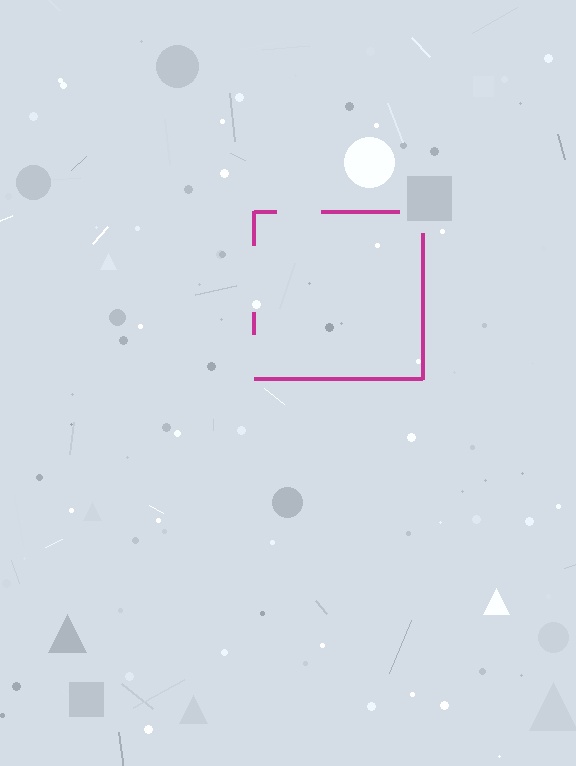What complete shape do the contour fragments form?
The contour fragments form a square.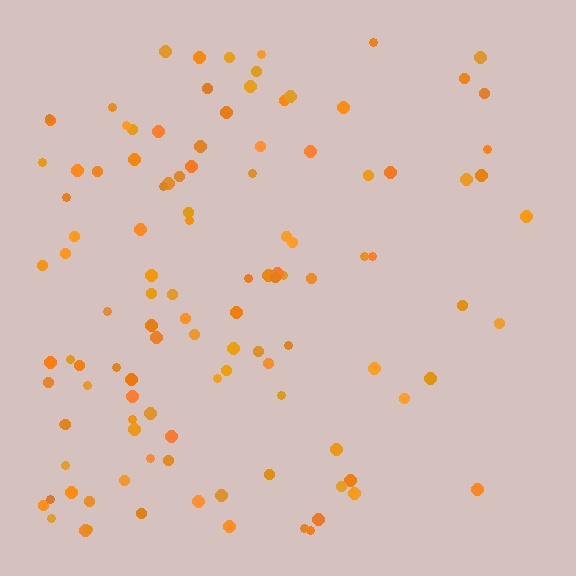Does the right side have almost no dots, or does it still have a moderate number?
Still a moderate number, just noticeably fewer than the left.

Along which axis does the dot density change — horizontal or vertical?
Horizontal.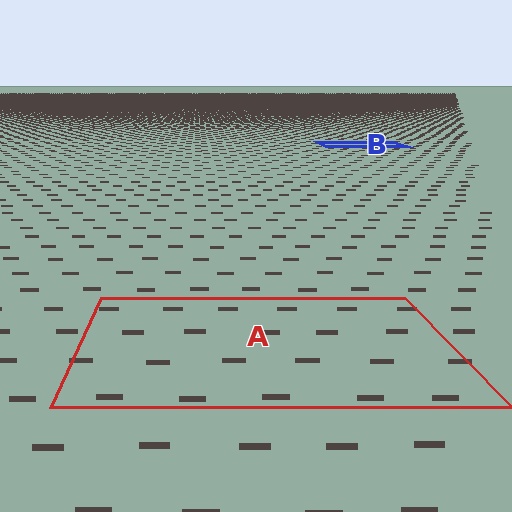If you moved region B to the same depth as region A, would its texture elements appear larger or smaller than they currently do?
They would appear larger. At a closer depth, the same texture elements are projected at a bigger on-screen size.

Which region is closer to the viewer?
Region A is closer. The texture elements there are larger and more spread out.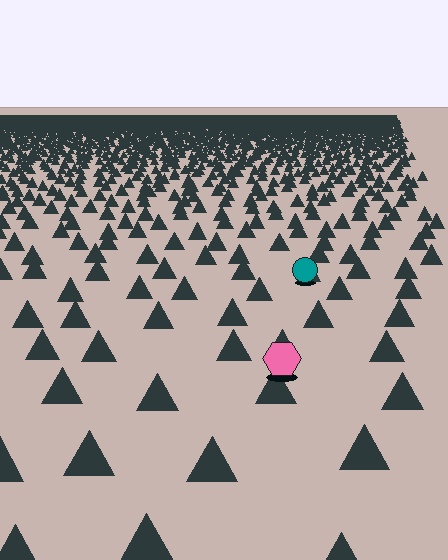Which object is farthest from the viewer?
The teal circle is farthest from the viewer. It appears smaller and the ground texture around it is denser.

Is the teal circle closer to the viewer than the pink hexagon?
No. The pink hexagon is closer — you can tell from the texture gradient: the ground texture is coarser near it.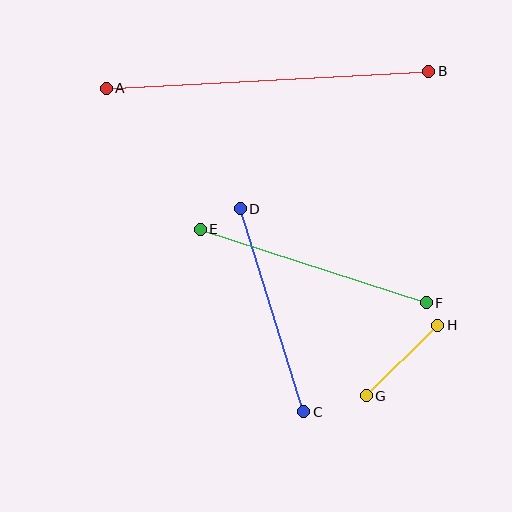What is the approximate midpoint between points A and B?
The midpoint is at approximately (267, 80) pixels.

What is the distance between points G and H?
The distance is approximately 101 pixels.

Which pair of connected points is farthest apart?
Points A and B are farthest apart.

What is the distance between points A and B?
The distance is approximately 323 pixels.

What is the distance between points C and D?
The distance is approximately 213 pixels.